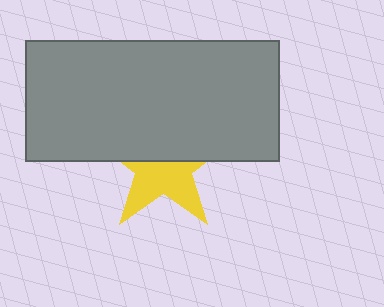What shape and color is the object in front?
The object in front is a gray rectangle.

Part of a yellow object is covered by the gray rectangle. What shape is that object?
It is a star.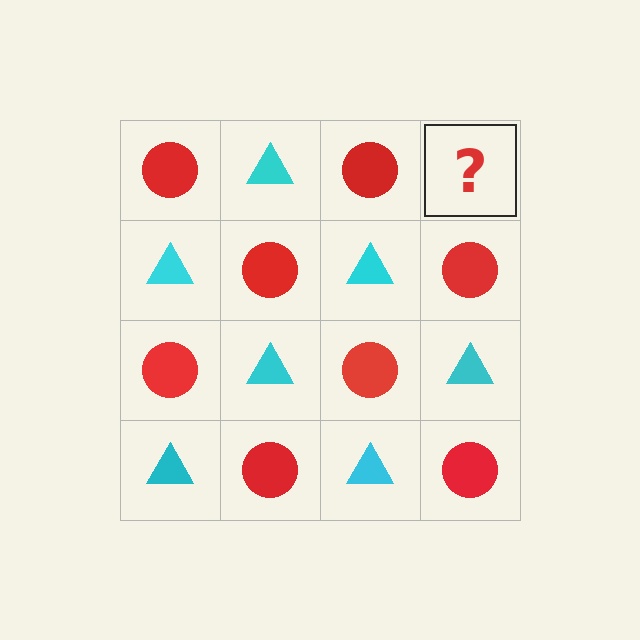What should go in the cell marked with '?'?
The missing cell should contain a cyan triangle.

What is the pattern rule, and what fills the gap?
The rule is that it alternates red circle and cyan triangle in a checkerboard pattern. The gap should be filled with a cyan triangle.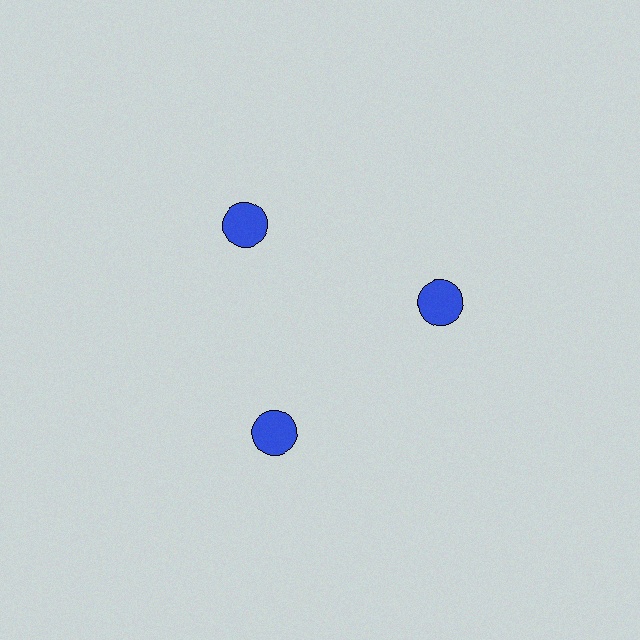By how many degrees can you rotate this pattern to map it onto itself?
The pattern maps onto itself every 120 degrees of rotation.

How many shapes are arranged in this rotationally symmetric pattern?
There are 3 shapes, arranged in 3 groups of 1.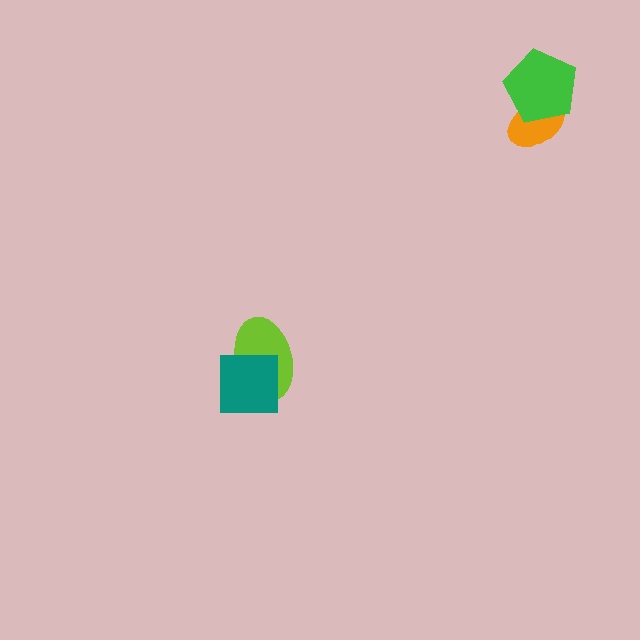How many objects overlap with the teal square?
1 object overlaps with the teal square.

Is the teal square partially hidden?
No, no other shape covers it.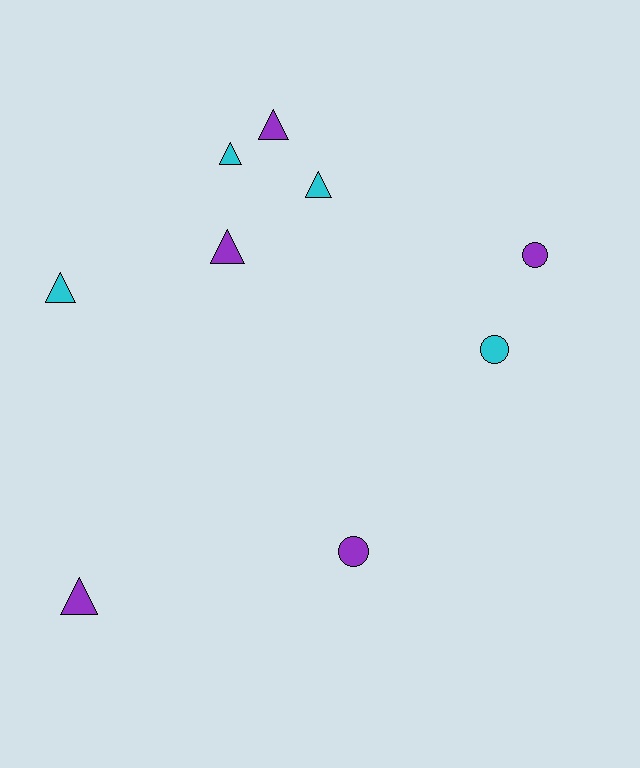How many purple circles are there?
There are 2 purple circles.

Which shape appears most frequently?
Triangle, with 6 objects.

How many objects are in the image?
There are 9 objects.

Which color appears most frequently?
Purple, with 5 objects.